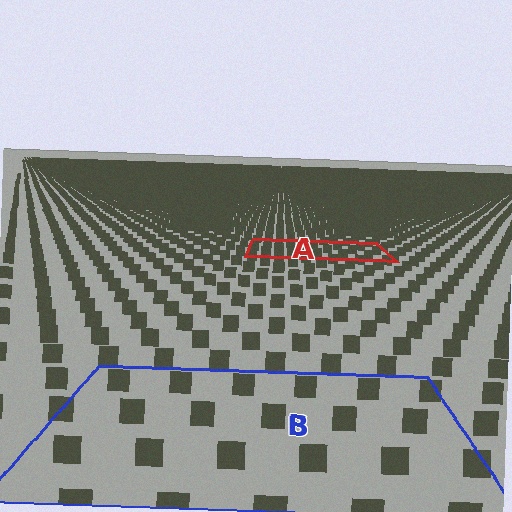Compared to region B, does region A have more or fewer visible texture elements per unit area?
Region A has more texture elements per unit area — they are packed more densely because it is farther away.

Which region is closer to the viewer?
Region B is closer. The texture elements there are larger and more spread out.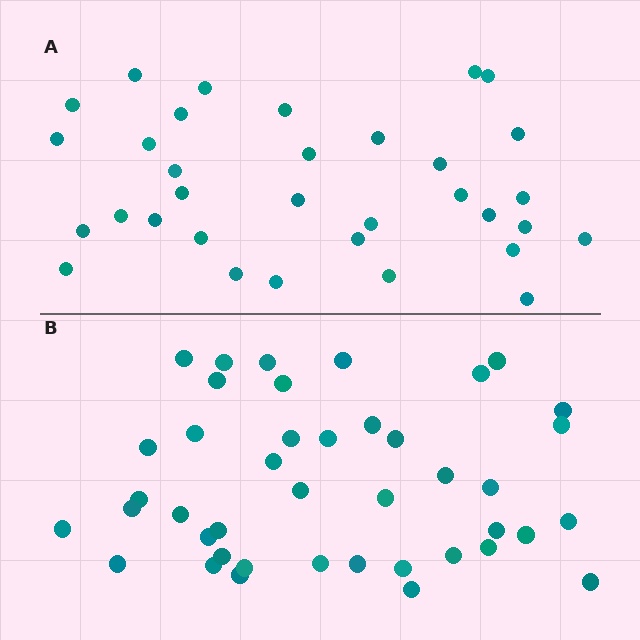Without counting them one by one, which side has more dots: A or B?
Region B (the bottom region) has more dots.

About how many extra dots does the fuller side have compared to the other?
Region B has roughly 8 or so more dots than region A.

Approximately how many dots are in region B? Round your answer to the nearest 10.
About 40 dots. (The exact count is 42, which rounds to 40.)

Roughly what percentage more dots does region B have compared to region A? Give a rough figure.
About 25% more.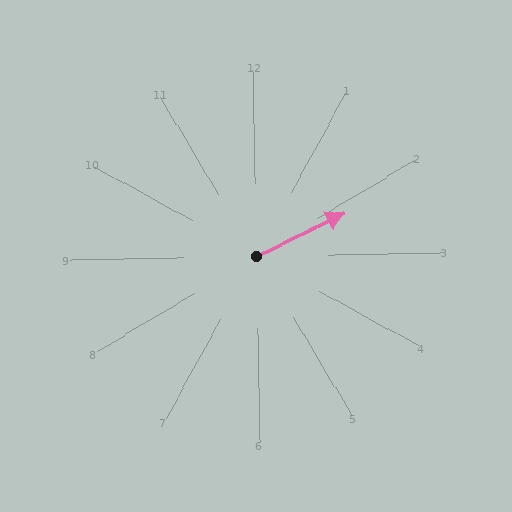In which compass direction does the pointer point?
Northeast.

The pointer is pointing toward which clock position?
Roughly 2 o'clock.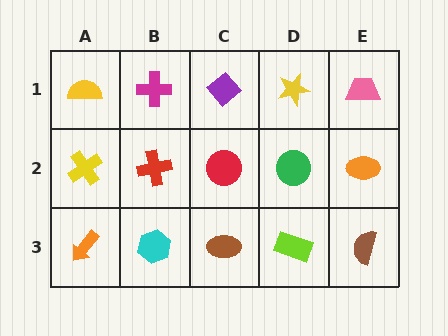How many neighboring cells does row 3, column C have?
3.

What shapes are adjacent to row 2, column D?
A yellow star (row 1, column D), a lime rectangle (row 3, column D), a red circle (row 2, column C), an orange ellipse (row 2, column E).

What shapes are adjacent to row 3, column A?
A yellow cross (row 2, column A), a cyan hexagon (row 3, column B).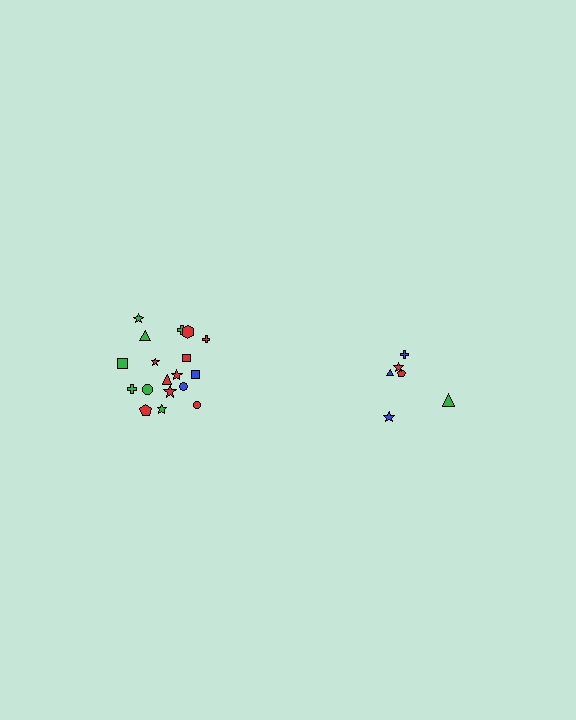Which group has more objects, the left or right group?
The left group.